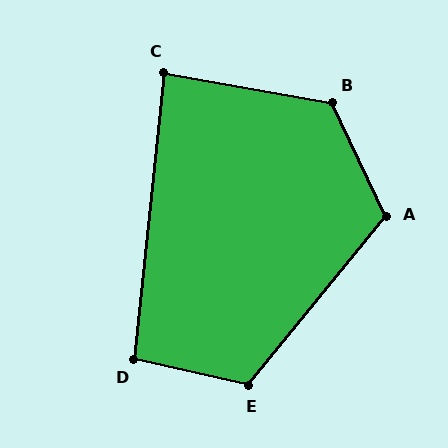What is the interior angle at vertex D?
Approximately 96 degrees (obtuse).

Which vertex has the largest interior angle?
B, at approximately 126 degrees.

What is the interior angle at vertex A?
Approximately 115 degrees (obtuse).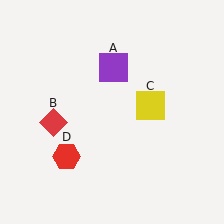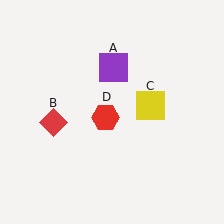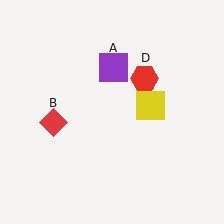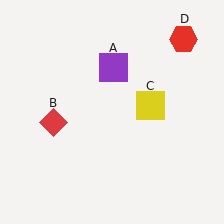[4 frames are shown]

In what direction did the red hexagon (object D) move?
The red hexagon (object D) moved up and to the right.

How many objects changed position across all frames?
1 object changed position: red hexagon (object D).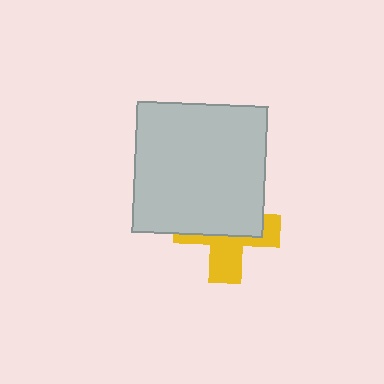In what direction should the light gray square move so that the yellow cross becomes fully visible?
The light gray square should move up. That is the shortest direction to clear the overlap and leave the yellow cross fully visible.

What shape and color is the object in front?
The object in front is a light gray square.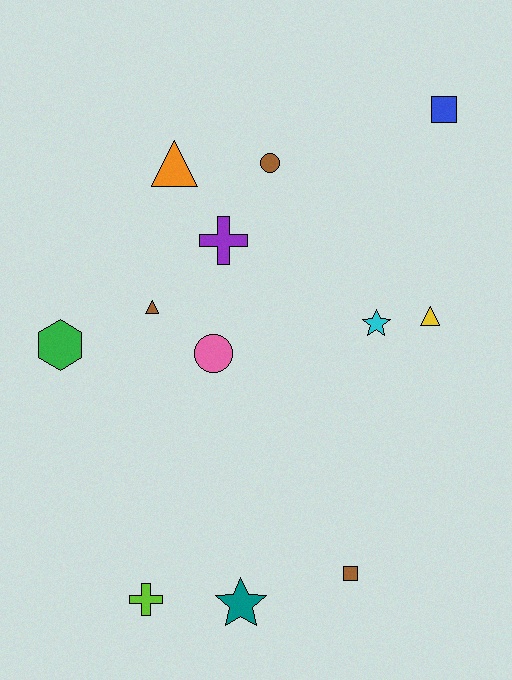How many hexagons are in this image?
There is 1 hexagon.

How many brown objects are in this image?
There are 3 brown objects.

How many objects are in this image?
There are 12 objects.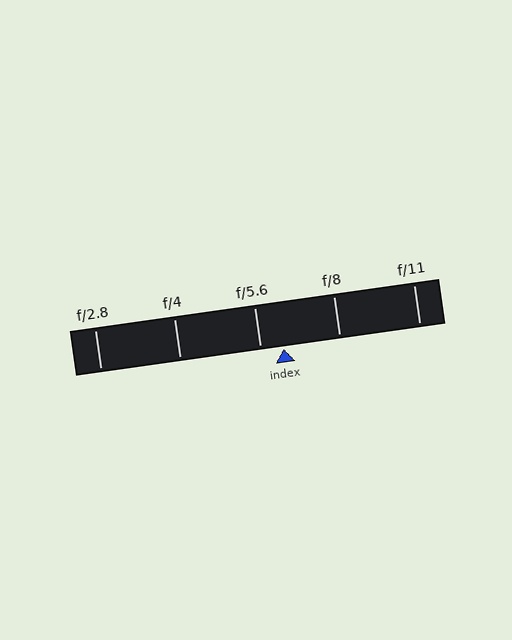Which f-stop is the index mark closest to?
The index mark is closest to f/5.6.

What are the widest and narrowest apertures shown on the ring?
The widest aperture shown is f/2.8 and the narrowest is f/11.